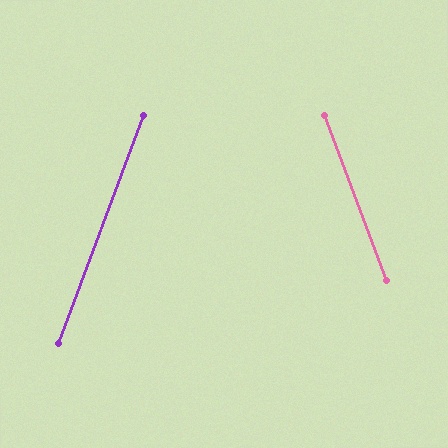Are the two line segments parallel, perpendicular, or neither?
Neither parallel nor perpendicular — they differ by about 41°.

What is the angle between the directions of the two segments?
Approximately 41 degrees.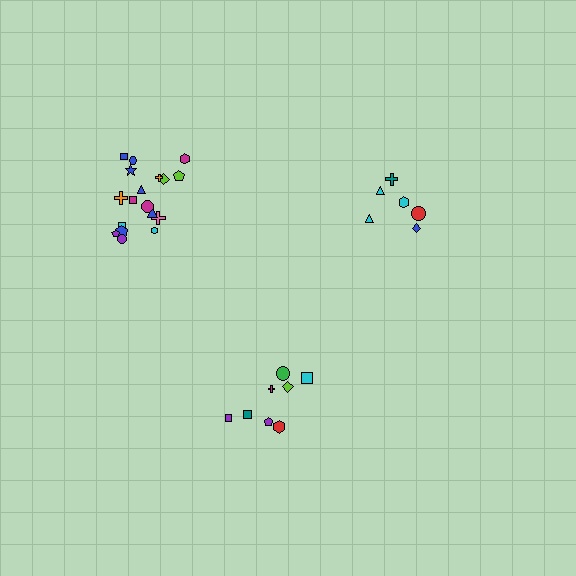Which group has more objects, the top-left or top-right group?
The top-left group.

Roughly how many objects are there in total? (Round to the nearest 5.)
Roughly 30 objects in total.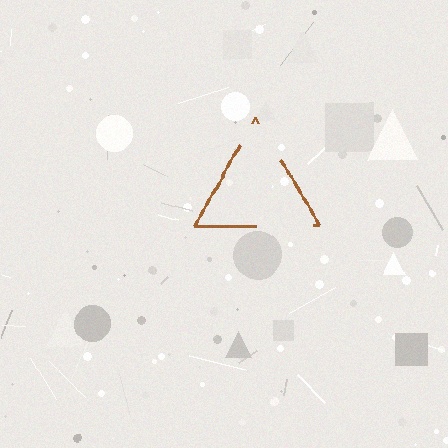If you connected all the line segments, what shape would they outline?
They would outline a triangle.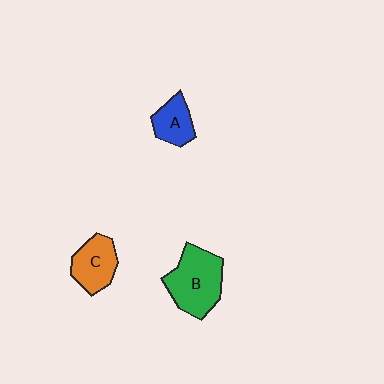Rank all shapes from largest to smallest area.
From largest to smallest: B (green), C (orange), A (blue).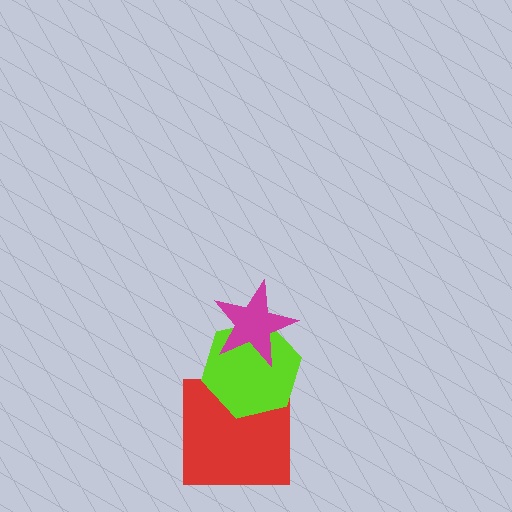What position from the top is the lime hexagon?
The lime hexagon is 2nd from the top.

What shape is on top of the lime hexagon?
The magenta star is on top of the lime hexagon.